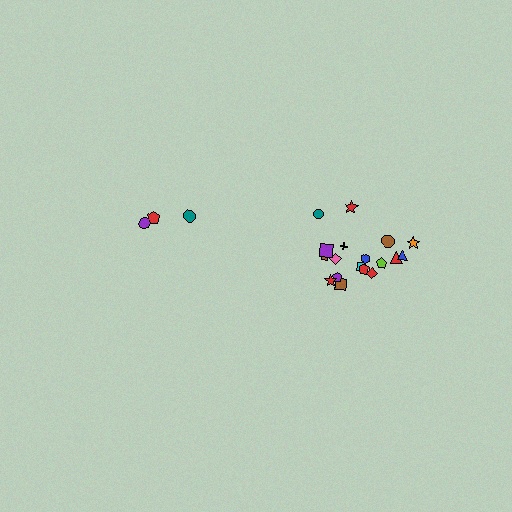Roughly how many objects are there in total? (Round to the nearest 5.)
Roughly 20 objects in total.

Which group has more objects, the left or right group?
The right group.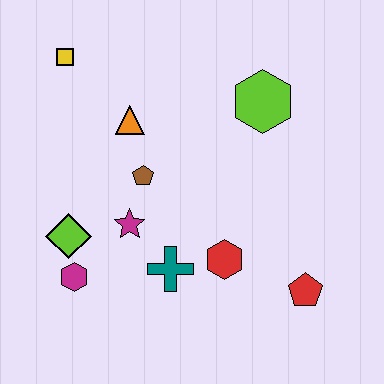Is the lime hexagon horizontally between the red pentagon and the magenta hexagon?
Yes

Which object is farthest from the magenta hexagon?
The lime hexagon is farthest from the magenta hexagon.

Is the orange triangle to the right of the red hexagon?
No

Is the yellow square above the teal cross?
Yes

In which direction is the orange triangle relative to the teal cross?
The orange triangle is above the teal cross.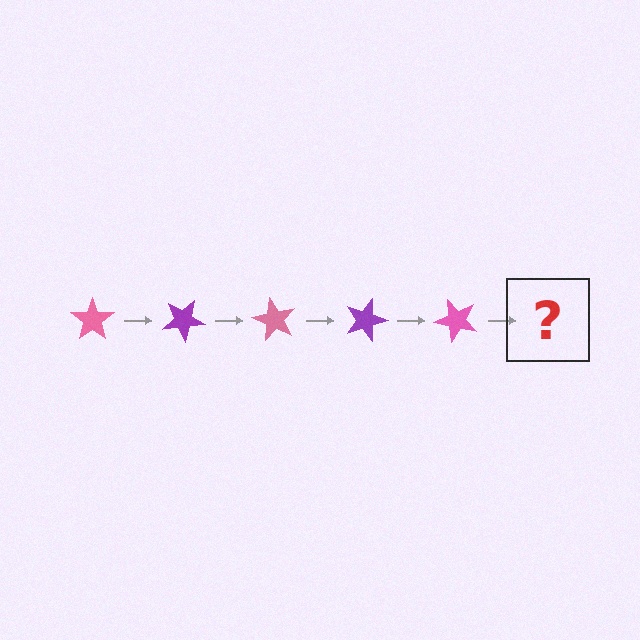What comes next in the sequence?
The next element should be a purple star, rotated 150 degrees from the start.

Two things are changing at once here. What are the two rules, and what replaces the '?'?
The two rules are that it rotates 30 degrees each step and the color cycles through pink and purple. The '?' should be a purple star, rotated 150 degrees from the start.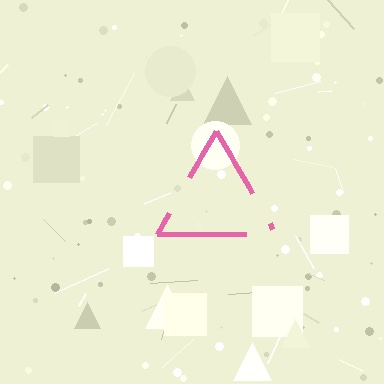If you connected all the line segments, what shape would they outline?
They would outline a triangle.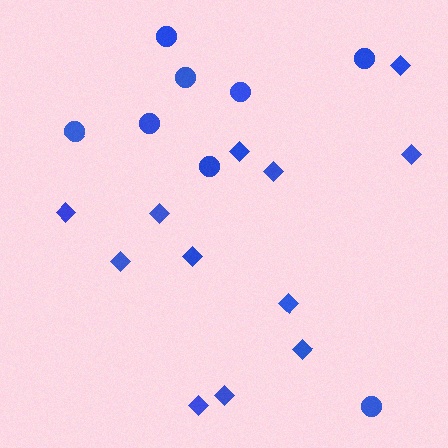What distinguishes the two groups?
There are 2 groups: one group of circles (8) and one group of diamonds (12).